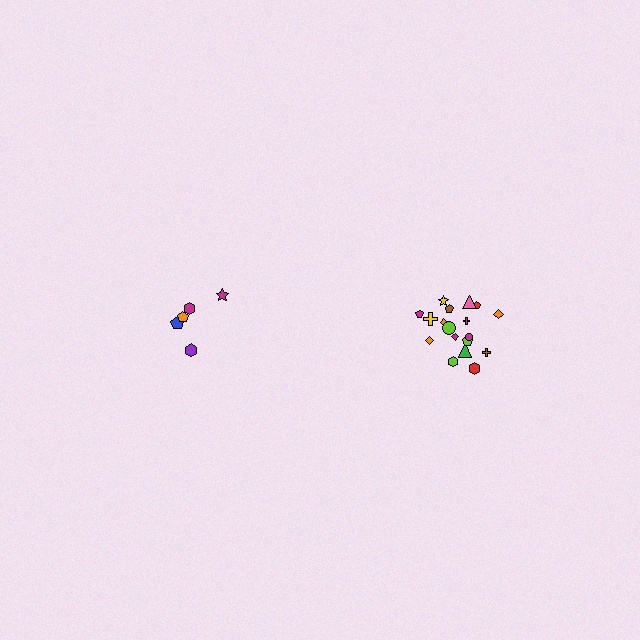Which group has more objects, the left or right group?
The right group.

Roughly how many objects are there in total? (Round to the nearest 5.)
Roughly 25 objects in total.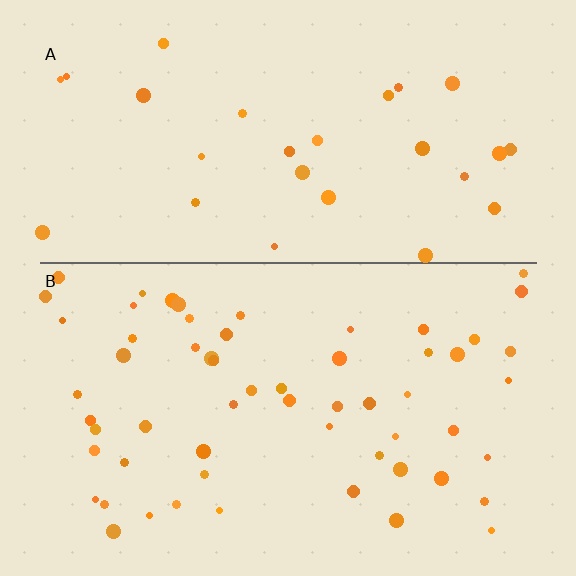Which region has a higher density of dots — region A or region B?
B (the bottom).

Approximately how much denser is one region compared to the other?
Approximately 2.1× — region B over region A.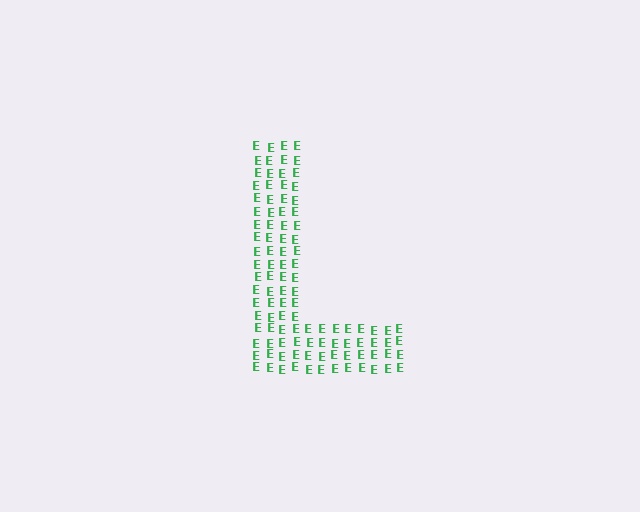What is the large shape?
The large shape is the letter L.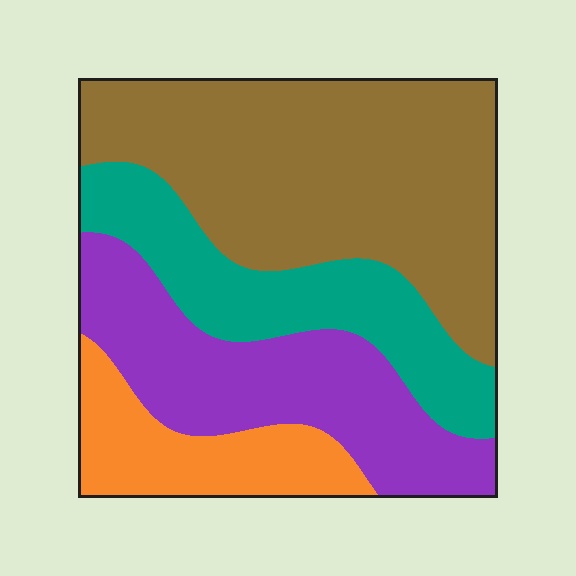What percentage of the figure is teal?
Teal takes up less than a quarter of the figure.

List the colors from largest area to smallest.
From largest to smallest: brown, purple, teal, orange.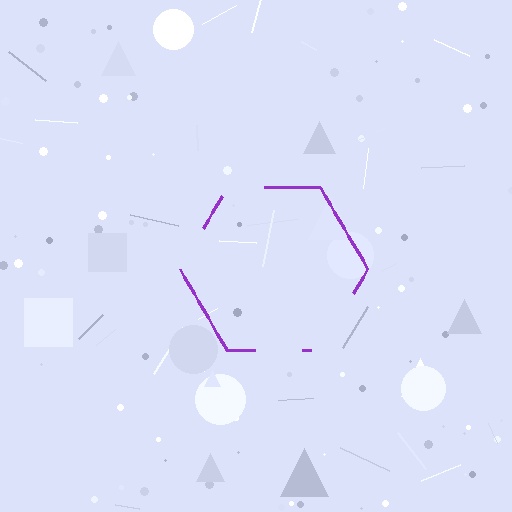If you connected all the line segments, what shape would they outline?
They would outline a hexagon.